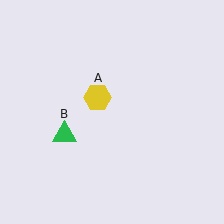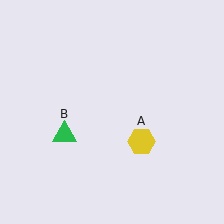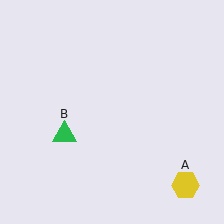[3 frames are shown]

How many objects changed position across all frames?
1 object changed position: yellow hexagon (object A).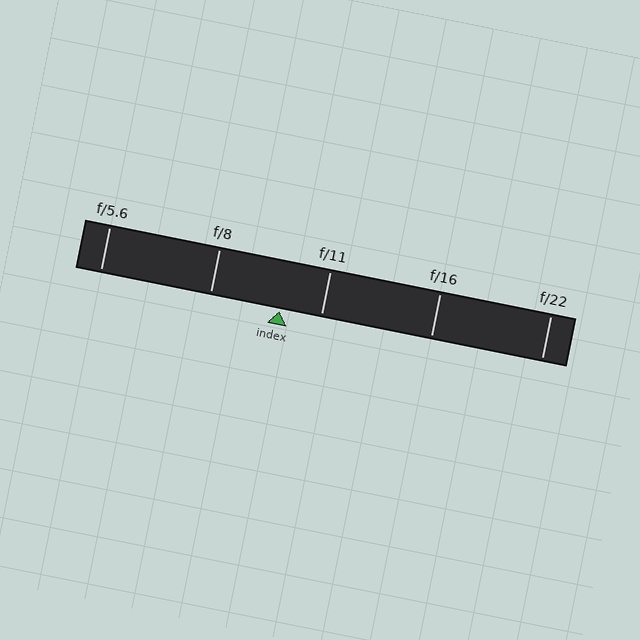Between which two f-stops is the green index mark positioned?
The index mark is between f/8 and f/11.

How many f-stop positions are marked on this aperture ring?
There are 5 f-stop positions marked.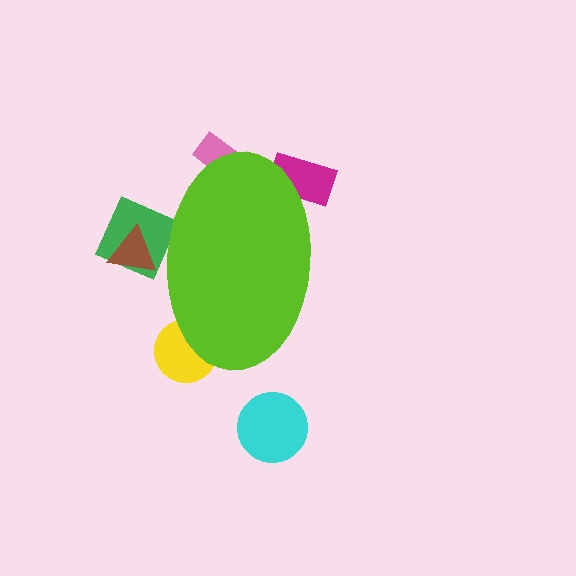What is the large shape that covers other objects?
A lime ellipse.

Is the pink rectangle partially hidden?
Yes, the pink rectangle is partially hidden behind the lime ellipse.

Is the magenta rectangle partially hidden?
Yes, the magenta rectangle is partially hidden behind the lime ellipse.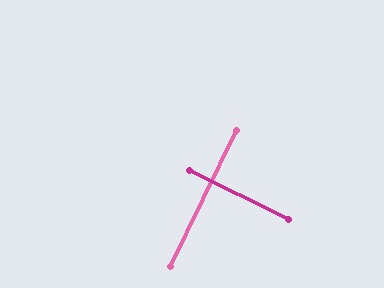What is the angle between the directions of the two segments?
Approximately 90 degrees.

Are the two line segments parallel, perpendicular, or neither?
Perpendicular — they meet at approximately 90°.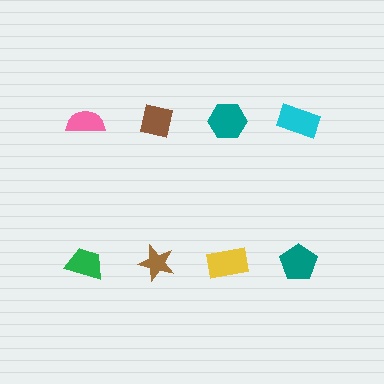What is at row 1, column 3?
A teal hexagon.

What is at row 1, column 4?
A cyan rectangle.